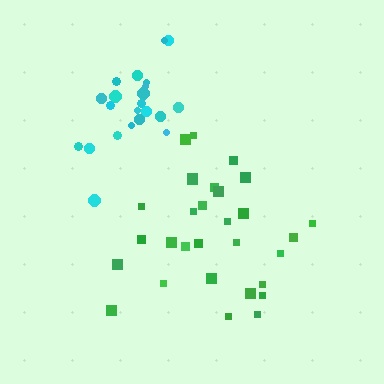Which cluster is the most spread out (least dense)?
Green.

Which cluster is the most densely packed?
Cyan.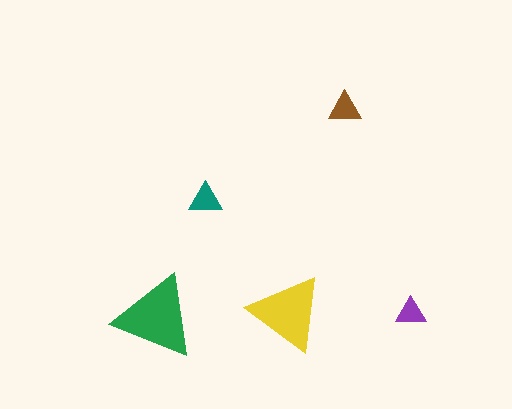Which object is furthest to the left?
The green triangle is leftmost.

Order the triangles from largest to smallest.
the green one, the yellow one, the teal one, the brown one, the purple one.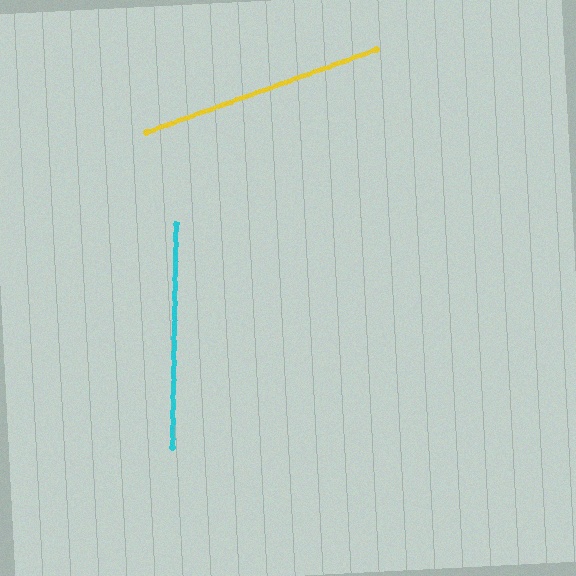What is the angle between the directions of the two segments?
Approximately 70 degrees.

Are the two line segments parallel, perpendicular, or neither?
Neither parallel nor perpendicular — they differ by about 70°.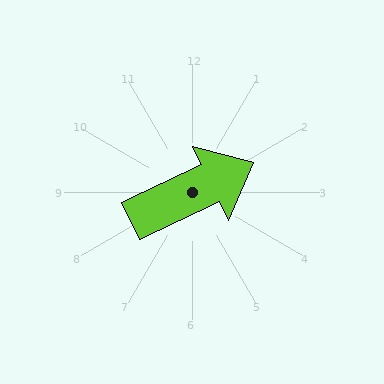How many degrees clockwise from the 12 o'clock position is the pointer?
Approximately 64 degrees.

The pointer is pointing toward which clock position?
Roughly 2 o'clock.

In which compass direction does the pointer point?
Northeast.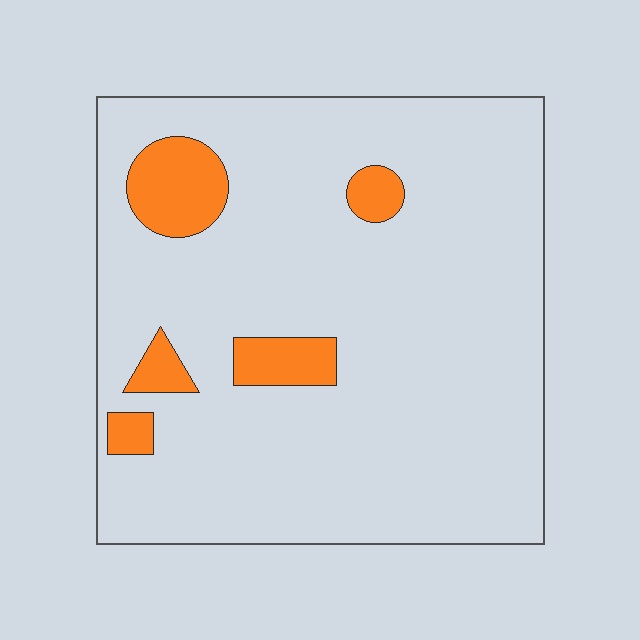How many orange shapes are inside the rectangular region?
5.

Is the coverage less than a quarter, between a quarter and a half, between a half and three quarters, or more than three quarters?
Less than a quarter.